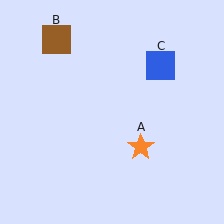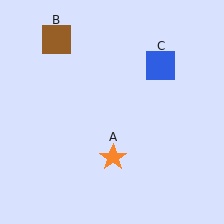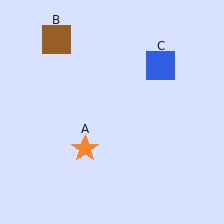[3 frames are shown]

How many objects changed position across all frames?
1 object changed position: orange star (object A).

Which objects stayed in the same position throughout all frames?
Brown square (object B) and blue square (object C) remained stationary.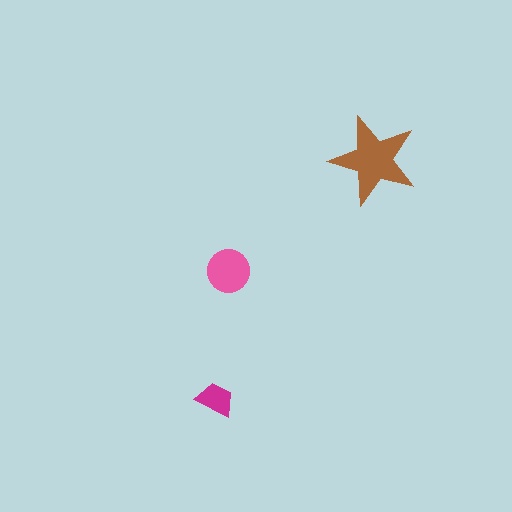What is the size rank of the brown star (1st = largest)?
1st.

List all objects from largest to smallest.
The brown star, the pink circle, the magenta trapezoid.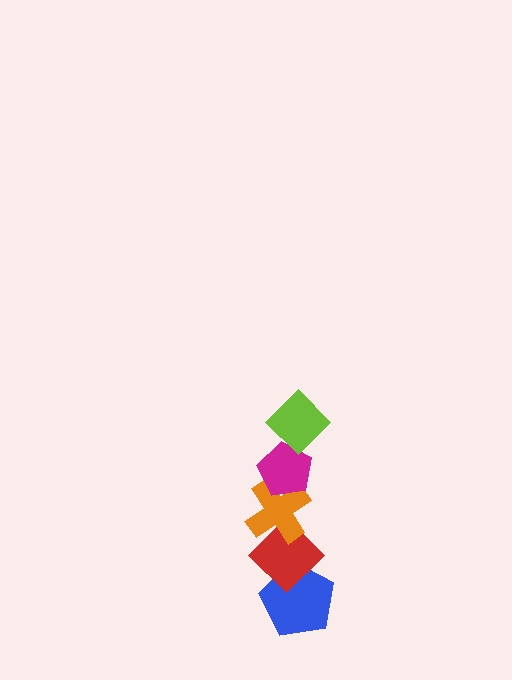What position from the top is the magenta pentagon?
The magenta pentagon is 2nd from the top.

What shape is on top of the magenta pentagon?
The lime diamond is on top of the magenta pentagon.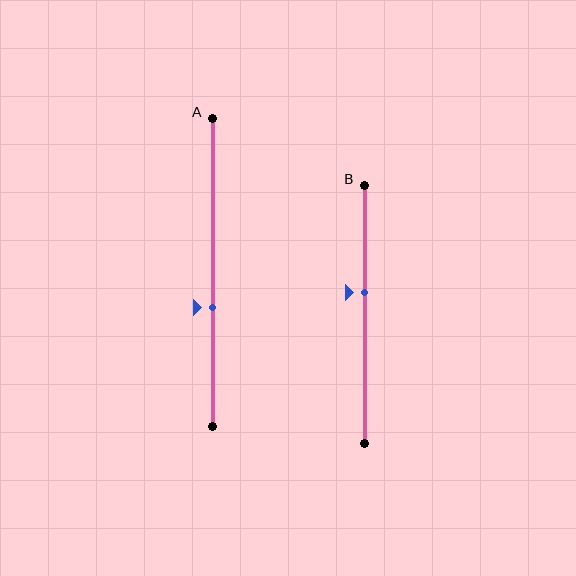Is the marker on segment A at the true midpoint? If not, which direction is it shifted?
No, the marker on segment A is shifted downward by about 11% of the segment length.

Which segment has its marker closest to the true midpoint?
Segment B has its marker closest to the true midpoint.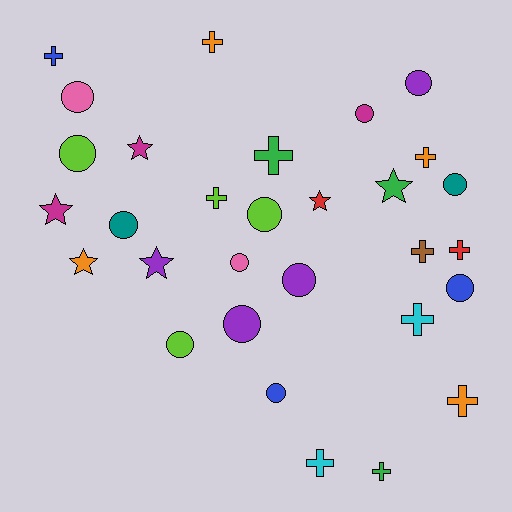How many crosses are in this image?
There are 11 crosses.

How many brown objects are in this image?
There is 1 brown object.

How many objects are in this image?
There are 30 objects.